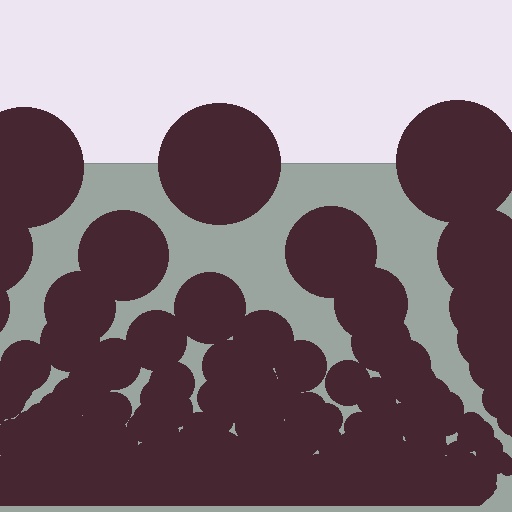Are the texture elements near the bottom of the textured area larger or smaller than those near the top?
Smaller. The gradient is inverted — elements near the bottom are smaller and denser.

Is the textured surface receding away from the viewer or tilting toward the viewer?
The surface appears to tilt toward the viewer. Texture elements get larger and sparser toward the top.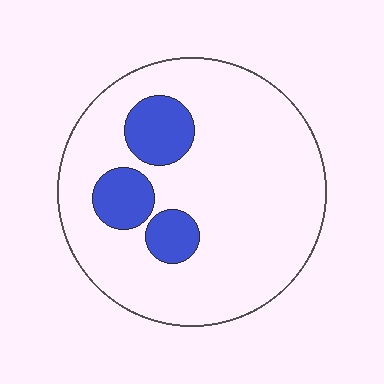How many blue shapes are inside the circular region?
3.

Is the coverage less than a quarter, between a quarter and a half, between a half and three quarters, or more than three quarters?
Less than a quarter.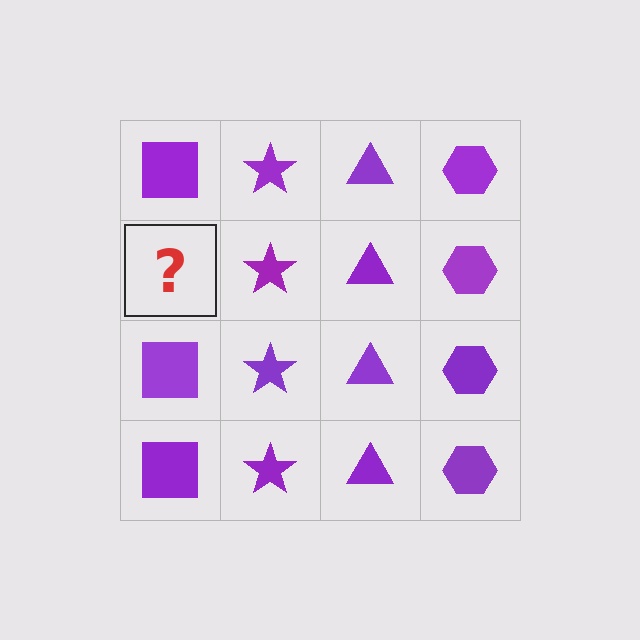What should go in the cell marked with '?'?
The missing cell should contain a purple square.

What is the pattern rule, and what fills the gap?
The rule is that each column has a consistent shape. The gap should be filled with a purple square.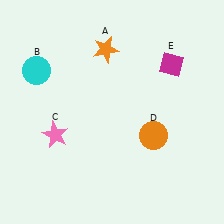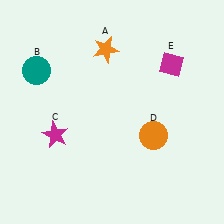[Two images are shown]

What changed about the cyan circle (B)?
In Image 1, B is cyan. In Image 2, it changed to teal.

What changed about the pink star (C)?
In Image 1, C is pink. In Image 2, it changed to magenta.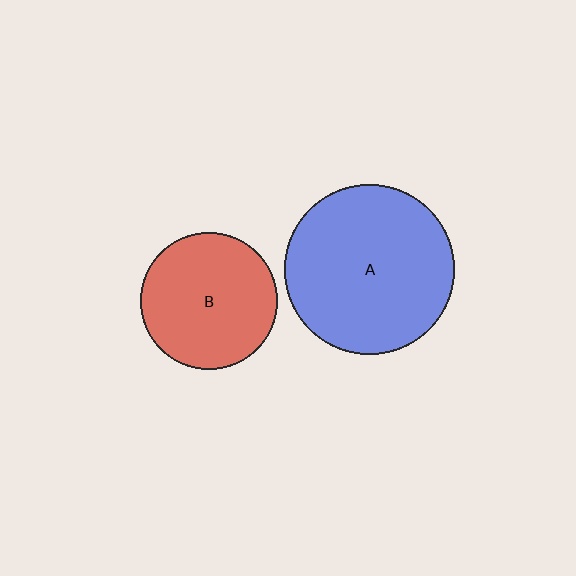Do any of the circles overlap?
No, none of the circles overlap.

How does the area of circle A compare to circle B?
Approximately 1.5 times.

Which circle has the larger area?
Circle A (blue).